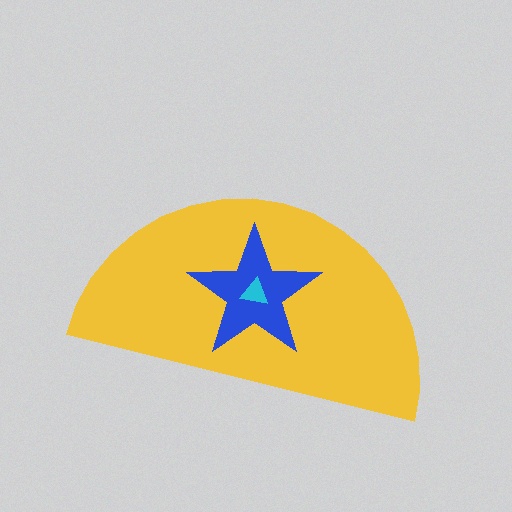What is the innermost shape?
The cyan triangle.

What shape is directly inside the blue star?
The cyan triangle.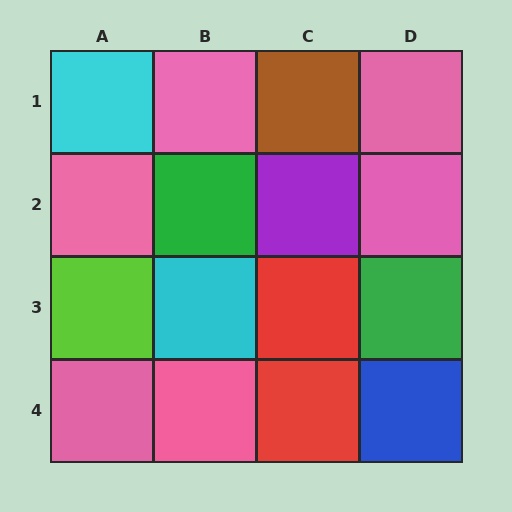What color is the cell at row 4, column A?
Pink.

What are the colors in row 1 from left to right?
Cyan, pink, brown, pink.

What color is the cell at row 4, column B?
Pink.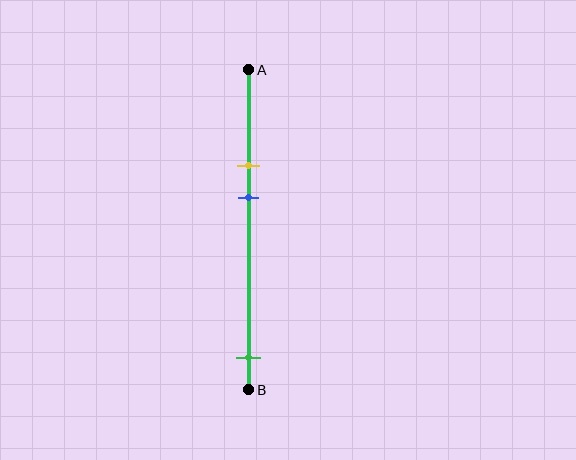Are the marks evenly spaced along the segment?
No, the marks are not evenly spaced.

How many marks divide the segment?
There are 3 marks dividing the segment.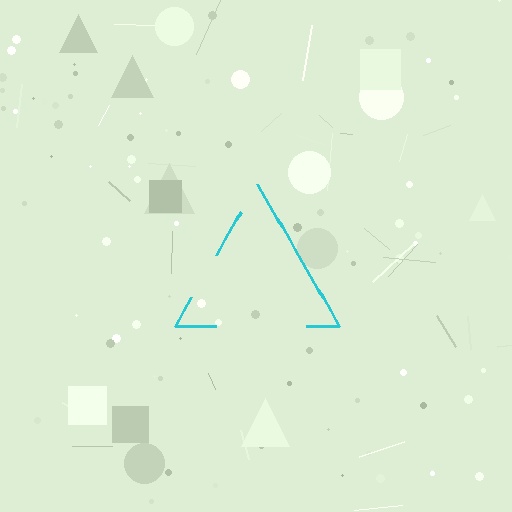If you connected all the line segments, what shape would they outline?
They would outline a triangle.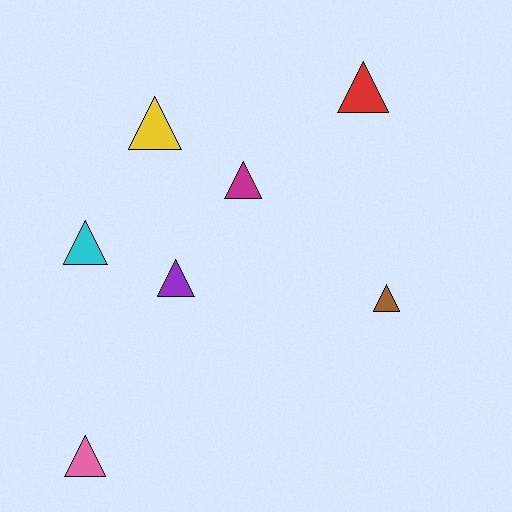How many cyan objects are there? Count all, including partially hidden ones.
There is 1 cyan object.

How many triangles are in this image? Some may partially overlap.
There are 7 triangles.